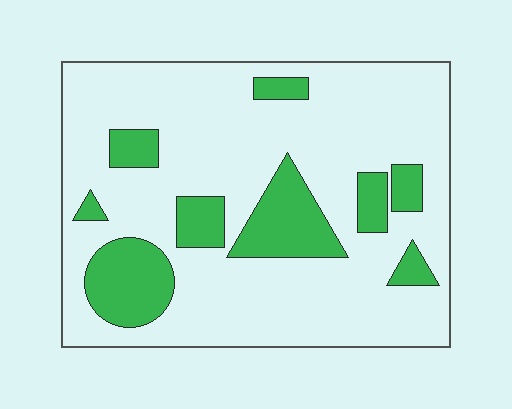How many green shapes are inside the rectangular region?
9.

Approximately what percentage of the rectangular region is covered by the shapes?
Approximately 20%.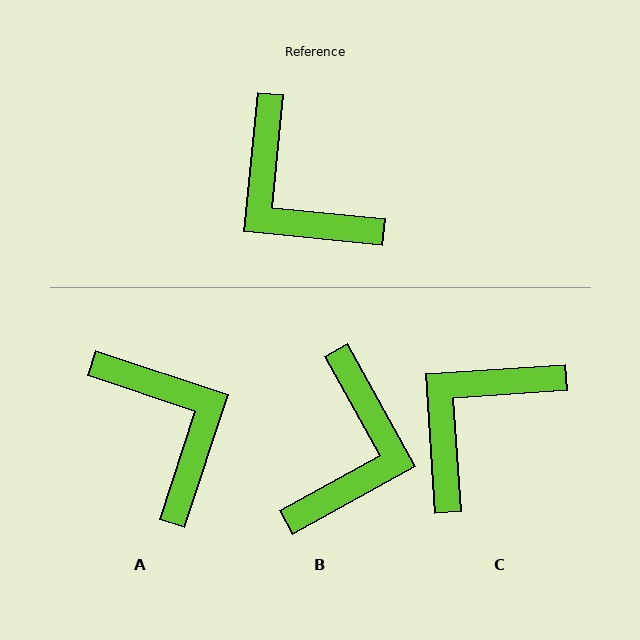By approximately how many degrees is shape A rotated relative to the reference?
Approximately 167 degrees counter-clockwise.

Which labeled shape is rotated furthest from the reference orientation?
A, about 167 degrees away.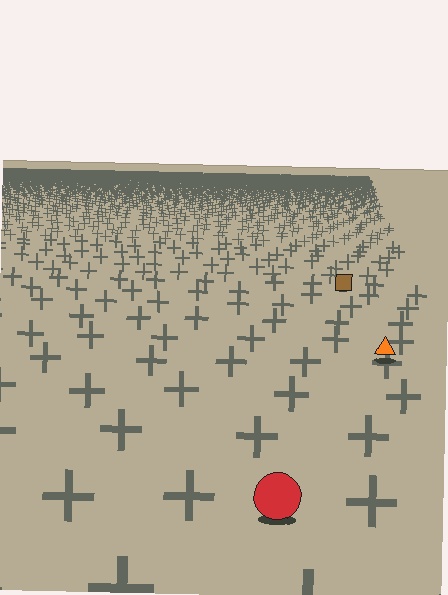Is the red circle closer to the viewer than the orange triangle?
Yes. The red circle is closer — you can tell from the texture gradient: the ground texture is coarser near it.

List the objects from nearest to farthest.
From nearest to farthest: the red circle, the orange triangle, the brown square.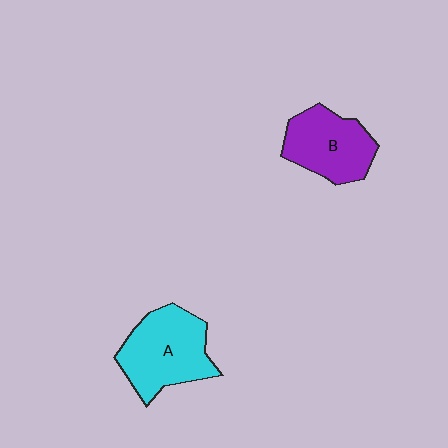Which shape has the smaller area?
Shape B (purple).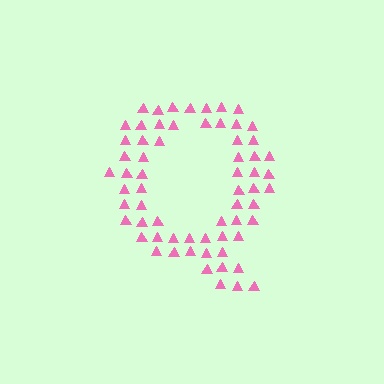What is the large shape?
The large shape is the letter Q.